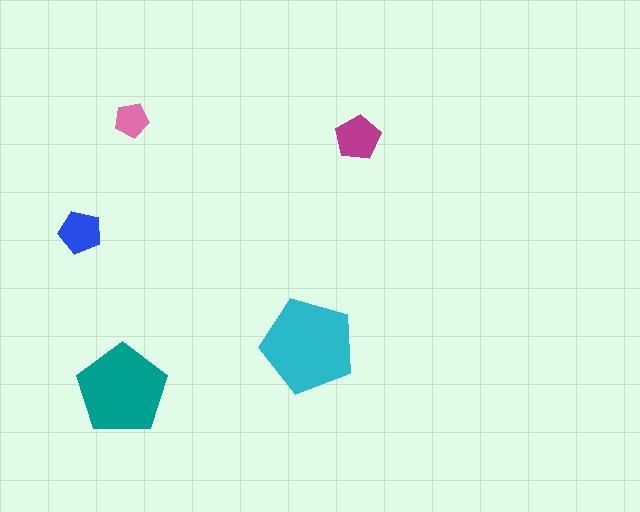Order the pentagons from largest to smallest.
the cyan one, the teal one, the magenta one, the blue one, the pink one.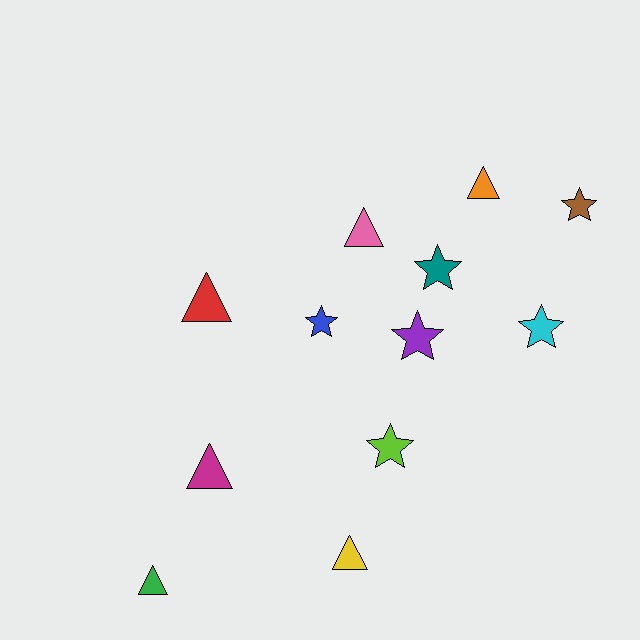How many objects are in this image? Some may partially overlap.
There are 12 objects.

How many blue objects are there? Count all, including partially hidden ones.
There is 1 blue object.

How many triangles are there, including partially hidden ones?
There are 6 triangles.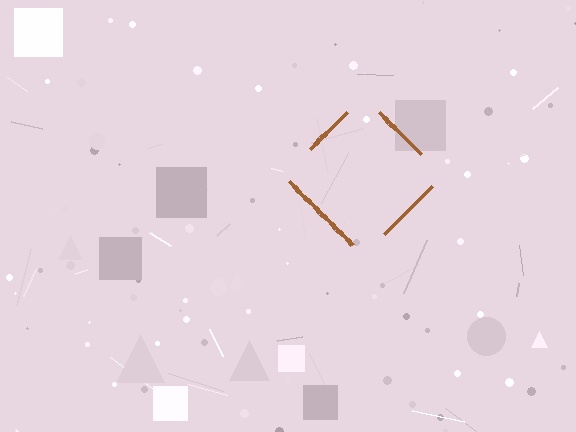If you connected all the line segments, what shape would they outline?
They would outline a diamond.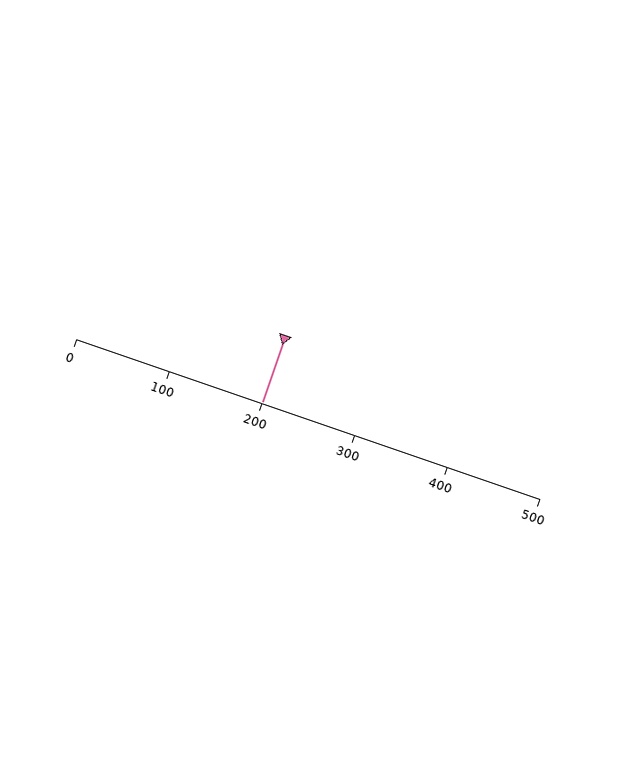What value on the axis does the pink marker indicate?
The marker indicates approximately 200.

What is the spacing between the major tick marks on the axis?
The major ticks are spaced 100 apart.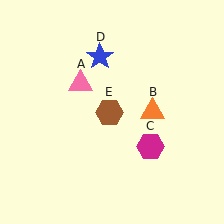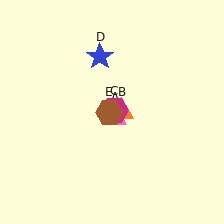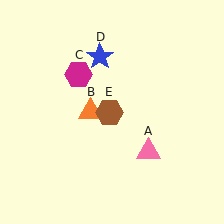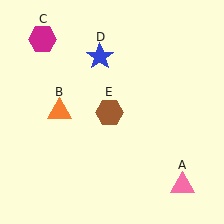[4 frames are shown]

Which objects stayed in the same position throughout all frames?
Blue star (object D) and brown hexagon (object E) remained stationary.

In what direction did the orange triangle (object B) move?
The orange triangle (object B) moved left.